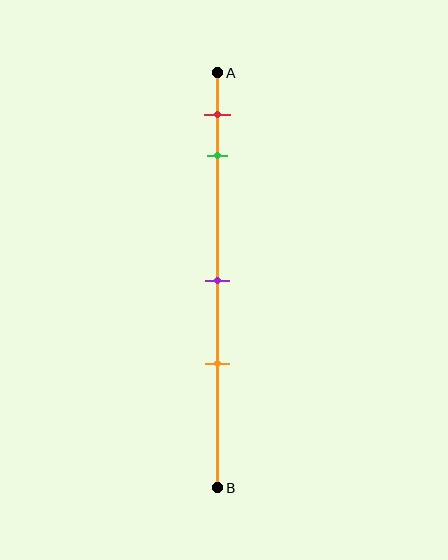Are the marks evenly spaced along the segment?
No, the marks are not evenly spaced.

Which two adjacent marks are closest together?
The red and green marks are the closest adjacent pair.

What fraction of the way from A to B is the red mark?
The red mark is approximately 10% (0.1) of the way from A to B.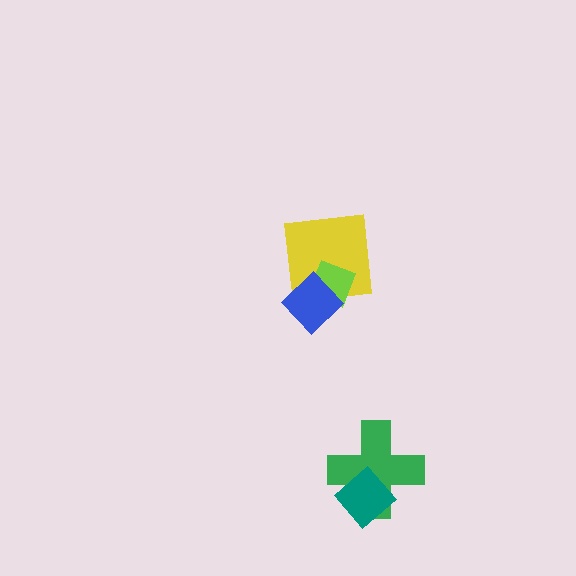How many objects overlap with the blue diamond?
2 objects overlap with the blue diamond.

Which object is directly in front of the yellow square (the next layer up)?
The lime diamond is directly in front of the yellow square.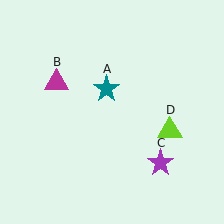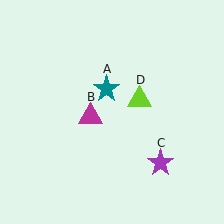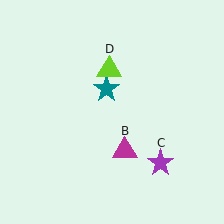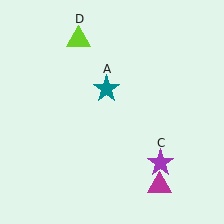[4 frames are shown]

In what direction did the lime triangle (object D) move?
The lime triangle (object D) moved up and to the left.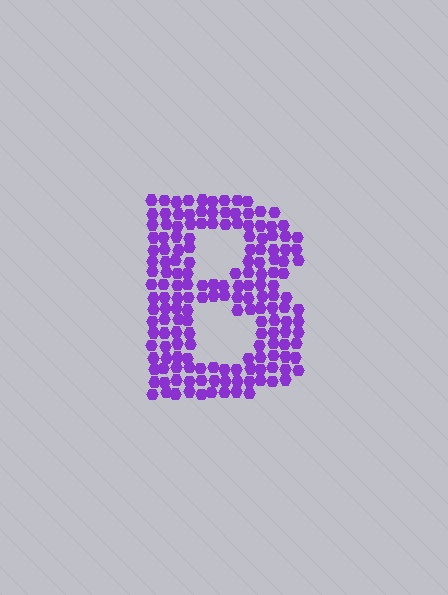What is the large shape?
The large shape is the letter B.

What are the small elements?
The small elements are hexagons.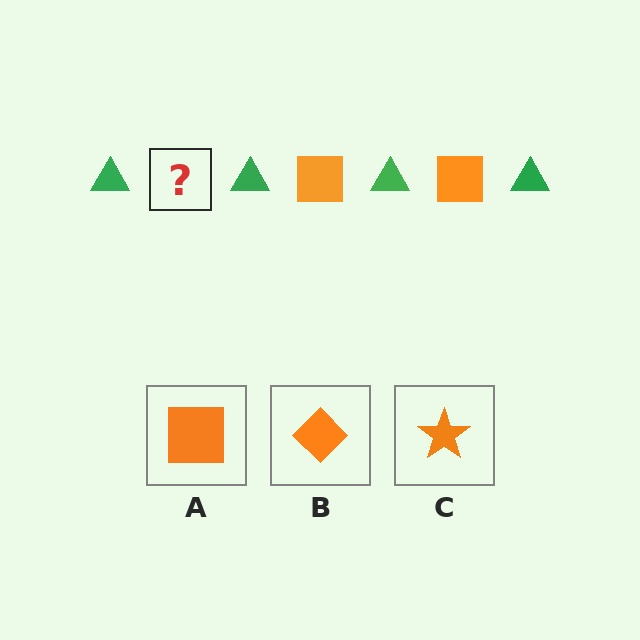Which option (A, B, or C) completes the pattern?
A.